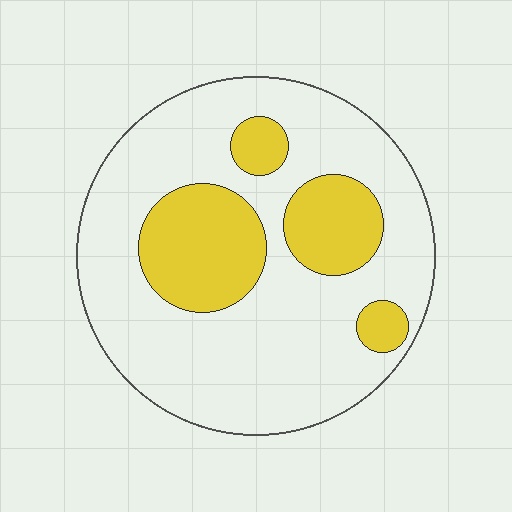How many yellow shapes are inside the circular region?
4.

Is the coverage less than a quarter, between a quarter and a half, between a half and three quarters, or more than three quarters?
Between a quarter and a half.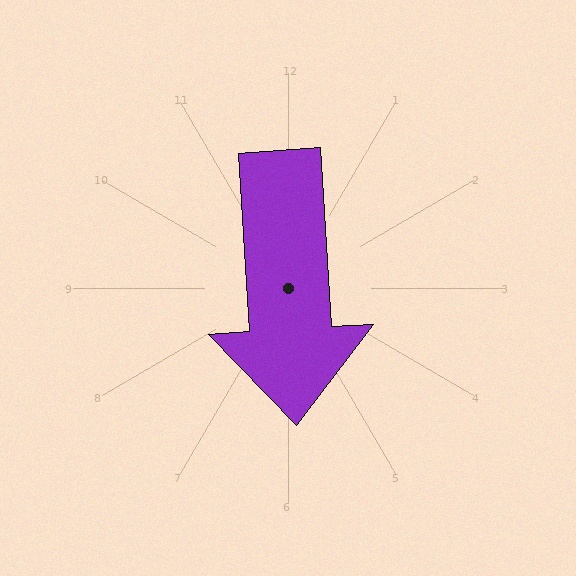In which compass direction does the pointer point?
South.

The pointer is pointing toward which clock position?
Roughly 6 o'clock.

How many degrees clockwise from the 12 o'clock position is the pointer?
Approximately 176 degrees.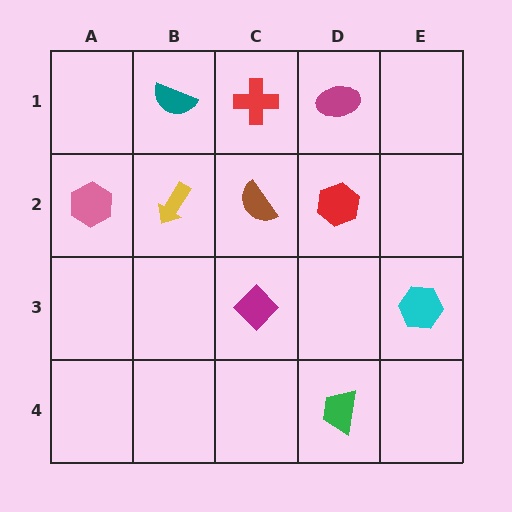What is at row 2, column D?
A red hexagon.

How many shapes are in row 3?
2 shapes.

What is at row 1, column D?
A magenta ellipse.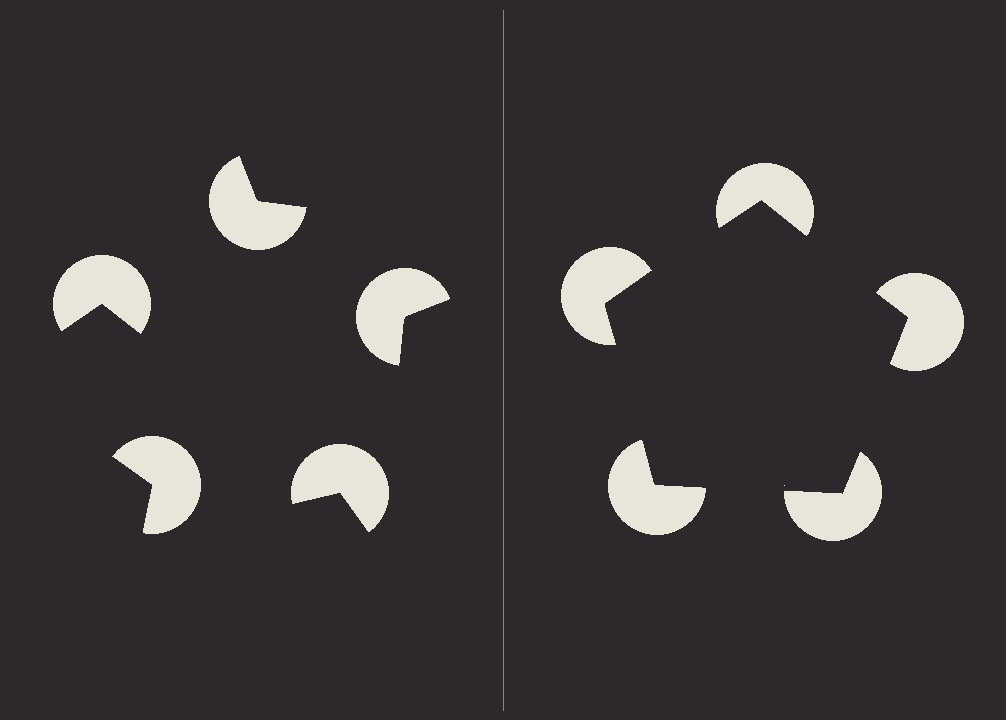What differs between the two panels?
The pac-man discs are positioned identically on both sides; only the wedge orientations differ. On the right they align to a pentagon; on the left they are misaligned.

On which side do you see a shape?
An illusory pentagon appears on the right side. On the left side the wedge cuts are rotated, so no coherent shape forms.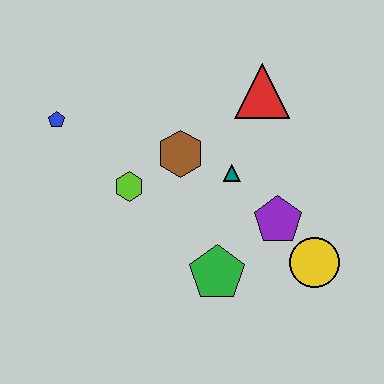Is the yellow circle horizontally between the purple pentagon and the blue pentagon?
No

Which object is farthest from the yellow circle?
The blue pentagon is farthest from the yellow circle.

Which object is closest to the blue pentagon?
The lime hexagon is closest to the blue pentagon.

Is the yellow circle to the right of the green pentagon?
Yes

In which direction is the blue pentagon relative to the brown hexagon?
The blue pentagon is to the left of the brown hexagon.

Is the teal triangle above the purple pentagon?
Yes